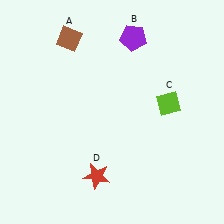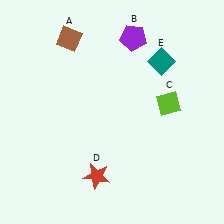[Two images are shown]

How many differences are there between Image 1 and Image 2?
There is 1 difference between the two images.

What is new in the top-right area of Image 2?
A teal diamond (E) was added in the top-right area of Image 2.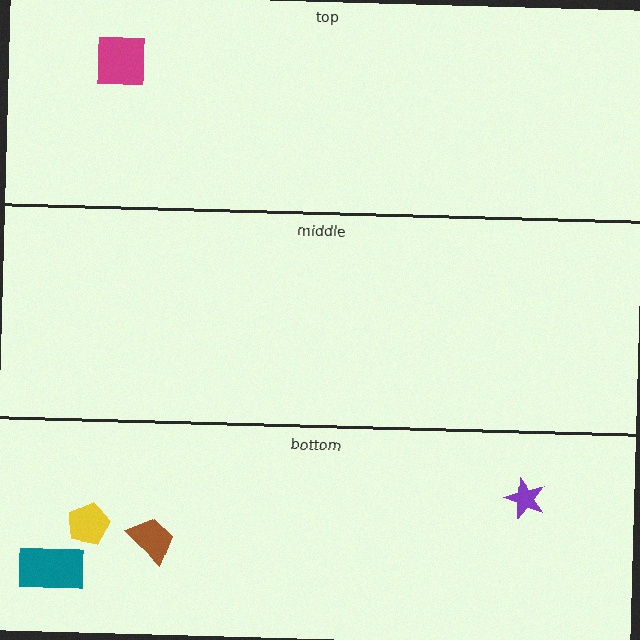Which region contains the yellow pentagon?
The bottom region.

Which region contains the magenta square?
The top region.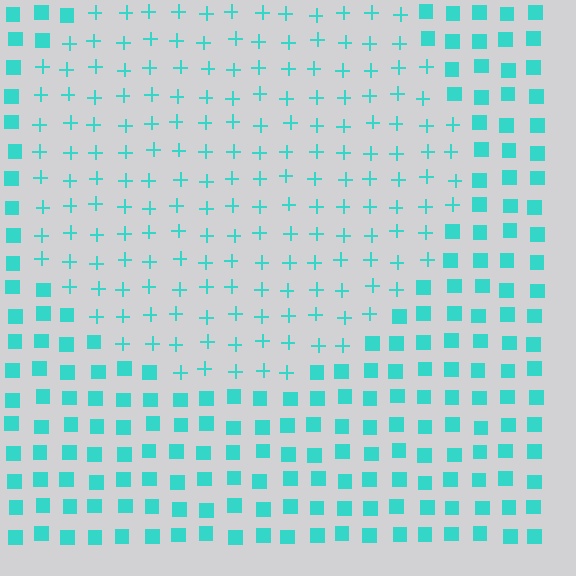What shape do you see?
I see a circle.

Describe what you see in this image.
The image is filled with small cyan elements arranged in a uniform grid. A circle-shaped region contains plus signs, while the surrounding area contains squares. The boundary is defined purely by the change in element shape.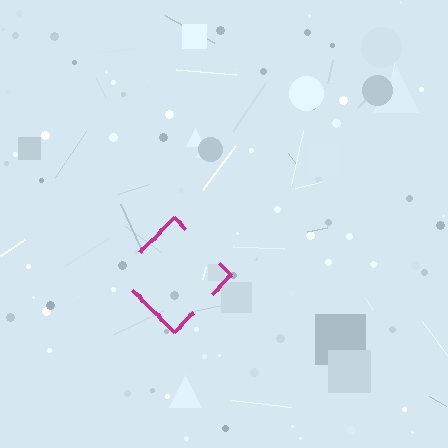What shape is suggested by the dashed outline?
The dashed outline suggests a diamond.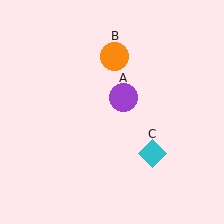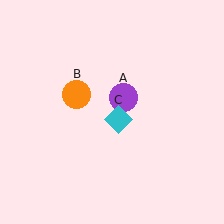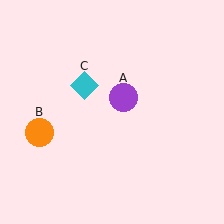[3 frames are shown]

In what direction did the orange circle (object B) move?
The orange circle (object B) moved down and to the left.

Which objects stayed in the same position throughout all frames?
Purple circle (object A) remained stationary.